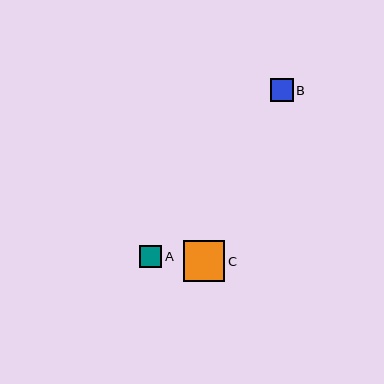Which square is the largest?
Square C is the largest with a size of approximately 41 pixels.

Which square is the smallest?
Square A is the smallest with a size of approximately 22 pixels.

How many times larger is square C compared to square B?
Square C is approximately 1.8 times the size of square B.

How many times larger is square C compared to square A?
Square C is approximately 1.9 times the size of square A.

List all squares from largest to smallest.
From largest to smallest: C, B, A.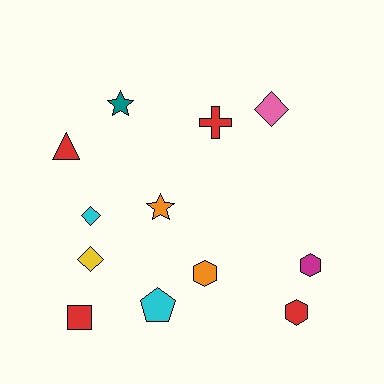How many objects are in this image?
There are 12 objects.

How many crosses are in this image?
There is 1 cross.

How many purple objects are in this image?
There are no purple objects.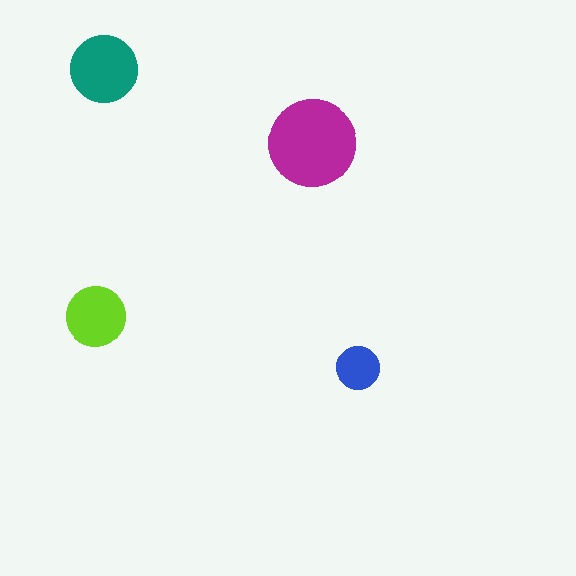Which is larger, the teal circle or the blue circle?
The teal one.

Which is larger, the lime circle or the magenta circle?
The magenta one.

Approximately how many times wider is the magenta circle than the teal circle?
About 1.5 times wider.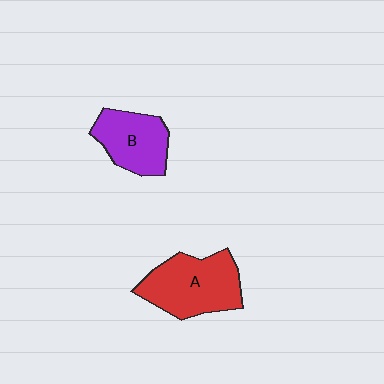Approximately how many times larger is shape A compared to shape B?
Approximately 1.3 times.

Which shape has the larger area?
Shape A (red).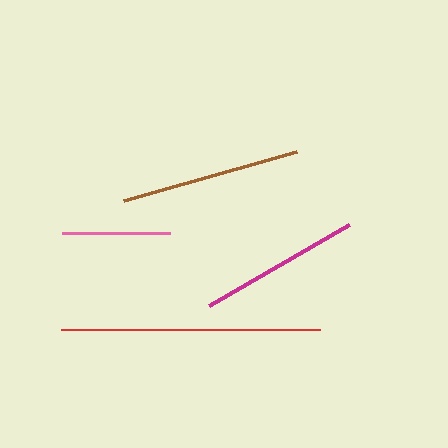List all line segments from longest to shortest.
From longest to shortest: red, brown, magenta, pink.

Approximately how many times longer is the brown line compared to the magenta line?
The brown line is approximately 1.1 times the length of the magenta line.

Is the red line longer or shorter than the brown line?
The red line is longer than the brown line.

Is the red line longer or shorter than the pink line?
The red line is longer than the pink line.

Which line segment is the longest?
The red line is the longest at approximately 259 pixels.